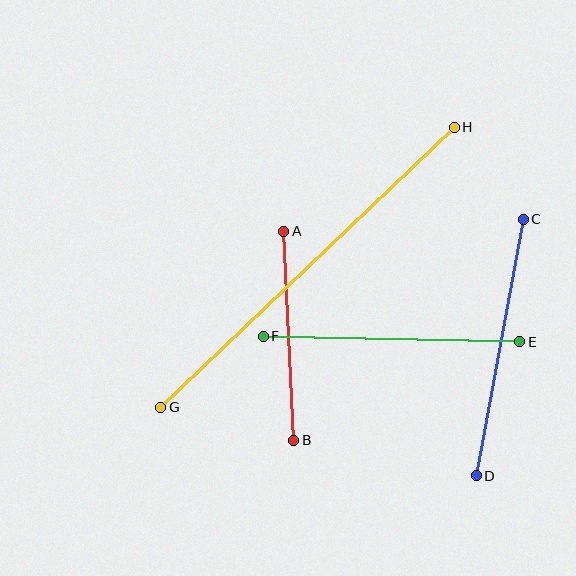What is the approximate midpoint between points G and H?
The midpoint is at approximately (307, 267) pixels.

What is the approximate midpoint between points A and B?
The midpoint is at approximately (289, 336) pixels.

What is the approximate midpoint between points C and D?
The midpoint is at approximately (500, 347) pixels.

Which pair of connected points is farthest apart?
Points G and H are farthest apart.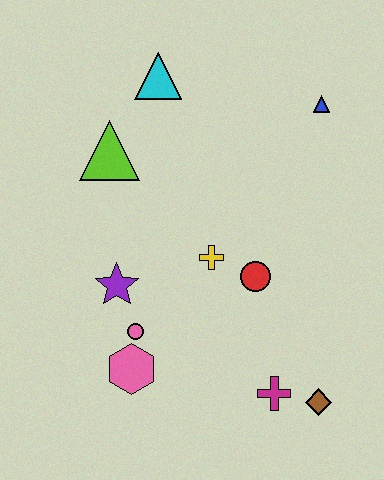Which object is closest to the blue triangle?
The cyan triangle is closest to the blue triangle.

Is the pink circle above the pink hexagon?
Yes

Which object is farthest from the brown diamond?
The cyan triangle is farthest from the brown diamond.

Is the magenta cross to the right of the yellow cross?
Yes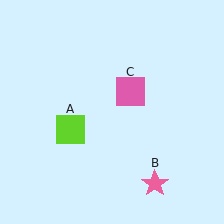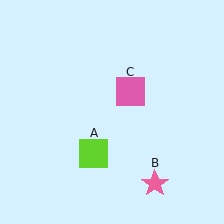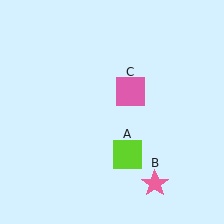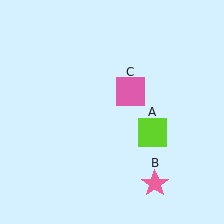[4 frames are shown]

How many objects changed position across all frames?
1 object changed position: lime square (object A).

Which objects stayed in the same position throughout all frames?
Pink star (object B) and pink square (object C) remained stationary.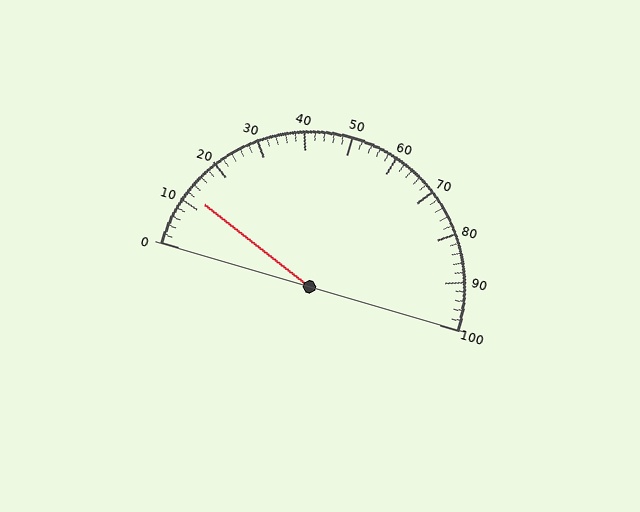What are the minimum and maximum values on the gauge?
The gauge ranges from 0 to 100.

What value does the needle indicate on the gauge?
The needle indicates approximately 12.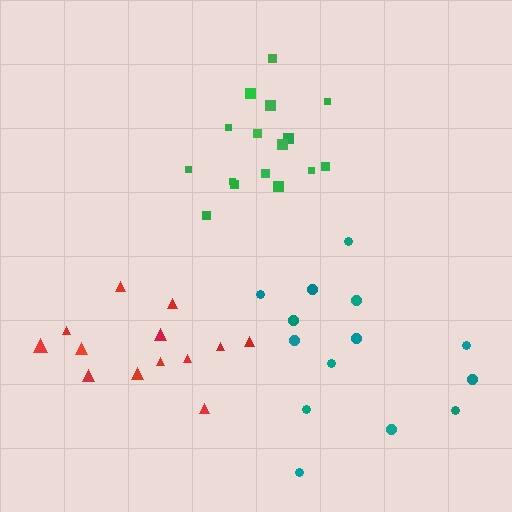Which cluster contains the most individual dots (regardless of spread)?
Green (16).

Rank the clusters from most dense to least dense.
green, red, teal.